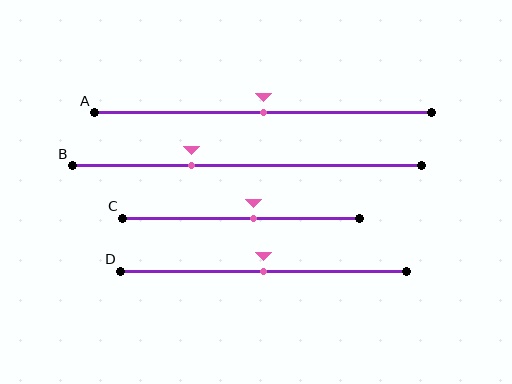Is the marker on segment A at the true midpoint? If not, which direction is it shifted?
Yes, the marker on segment A is at the true midpoint.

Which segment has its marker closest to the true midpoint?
Segment A has its marker closest to the true midpoint.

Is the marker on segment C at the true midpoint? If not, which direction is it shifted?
No, the marker on segment C is shifted to the right by about 5% of the segment length.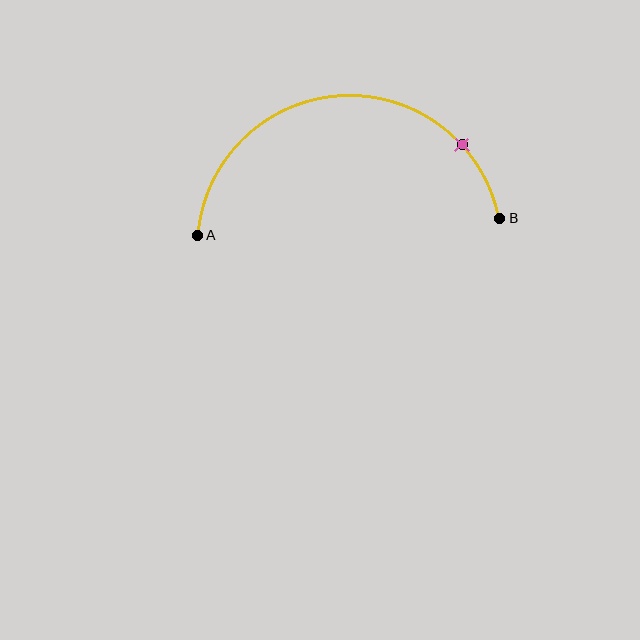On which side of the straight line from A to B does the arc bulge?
The arc bulges above the straight line connecting A and B.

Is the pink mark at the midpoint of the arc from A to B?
No. The pink mark lies on the arc but is closer to endpoint B. The arc midpoint would be at the point on the curve equidistant along the arc from both A and B.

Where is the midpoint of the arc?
The arc midpoint is the point on the curve farthest from the straight line joining A and B. It sits above that line.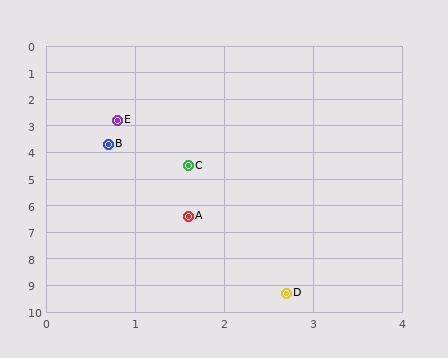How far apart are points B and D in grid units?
Points B and D are about 5.9 grid units apart.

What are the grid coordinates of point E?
Point E is at approximately (0.8, 2.8).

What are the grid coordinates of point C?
Point C is at approximately (1.6, 4.5).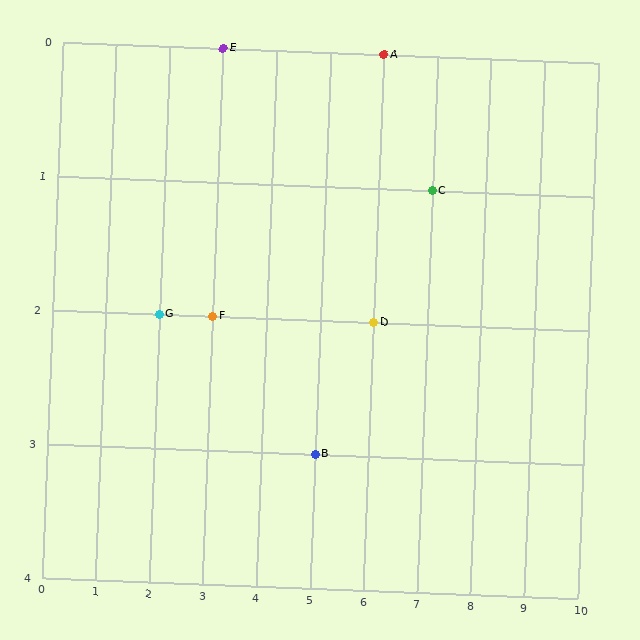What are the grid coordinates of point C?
Point C is at grid coordinates (7, 1).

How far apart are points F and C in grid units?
Points F and C are 4 columns and 1 row apart (about 4.1 grid units diagonally).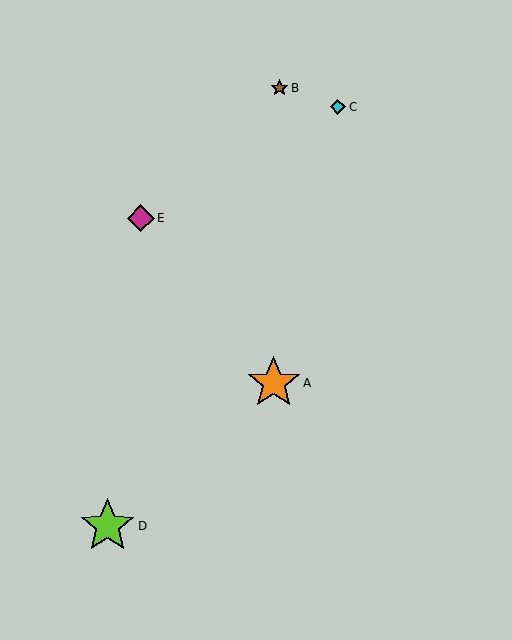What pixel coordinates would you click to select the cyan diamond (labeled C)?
Click at (338, 107) to select the cyan diamond C.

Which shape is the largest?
The lime star (labeled D) is the largest.